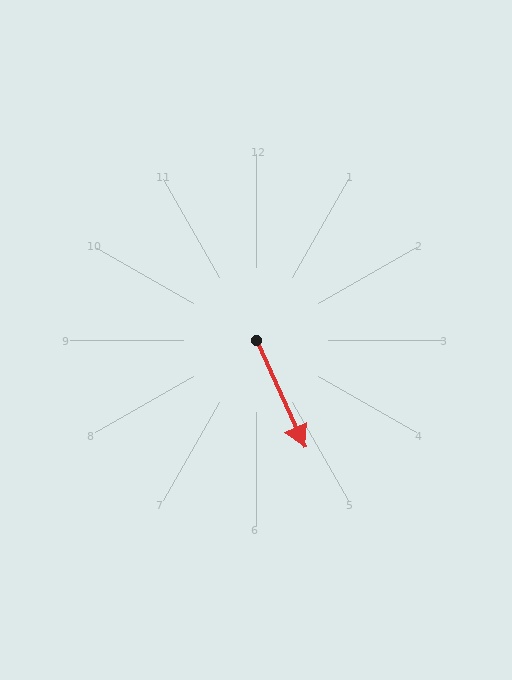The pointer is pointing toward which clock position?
Roughly 5 o'clock.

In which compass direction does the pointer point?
Southeast.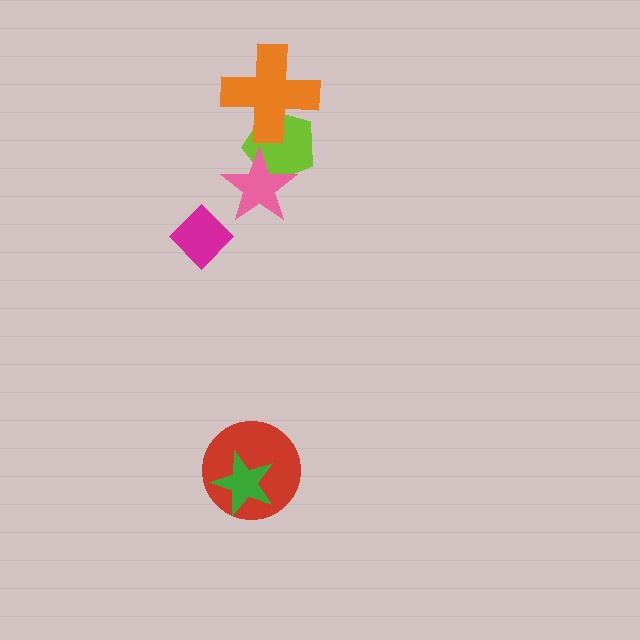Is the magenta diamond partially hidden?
No, no other shape covers it.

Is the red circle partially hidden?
Yes, it is partially covered by another shape.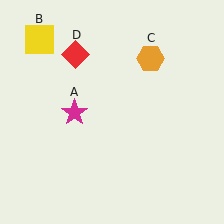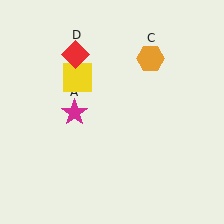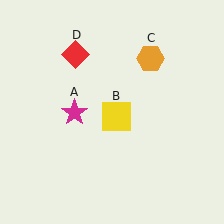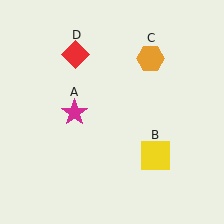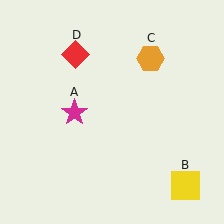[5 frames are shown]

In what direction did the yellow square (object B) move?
The yellow square (object B) moved down and to the right.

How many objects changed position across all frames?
1 object changed position: yellow square (object B).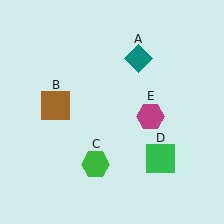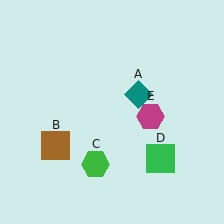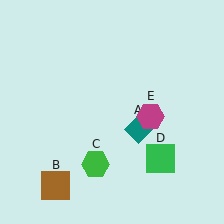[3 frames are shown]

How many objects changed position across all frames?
2 objects changed position: teal diamond (object A), brown square (object B).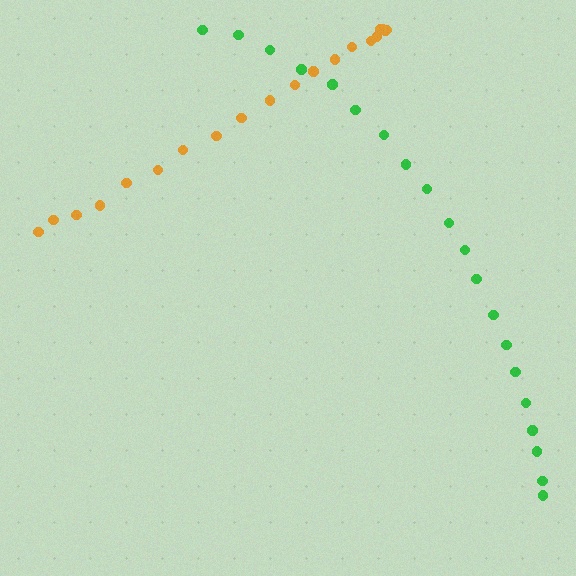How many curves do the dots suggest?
There are 2 distinct paths.